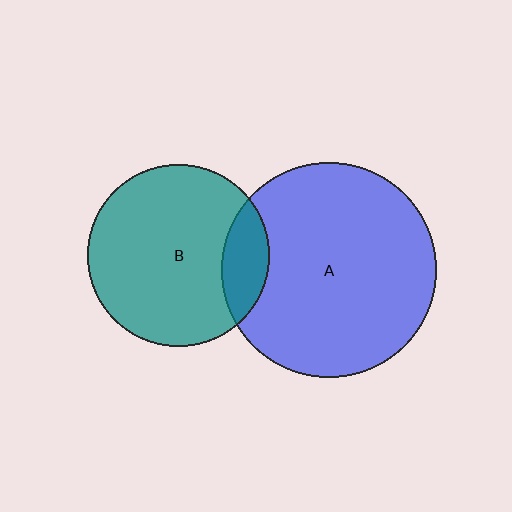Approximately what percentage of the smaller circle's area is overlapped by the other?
Approximately 15%.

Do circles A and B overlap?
Yes.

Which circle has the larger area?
Circle A (blue).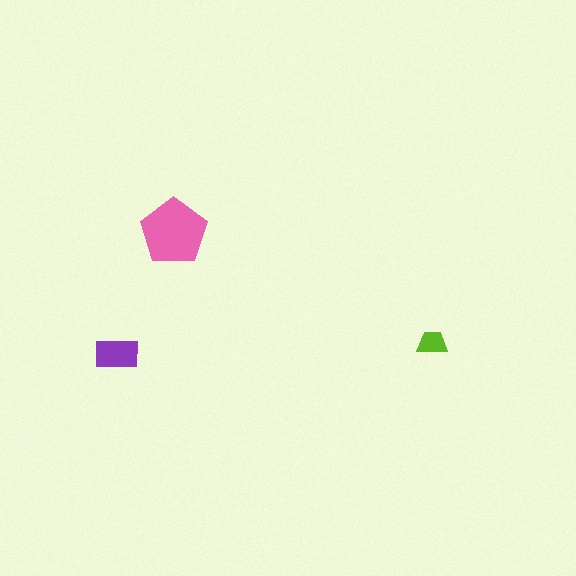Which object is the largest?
The pink pentagon.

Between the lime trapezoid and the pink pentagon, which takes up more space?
The pink pentagon.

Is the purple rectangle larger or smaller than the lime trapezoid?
Larger.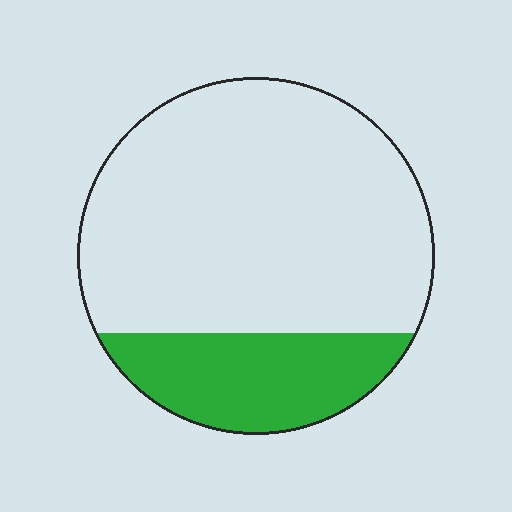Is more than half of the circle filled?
No.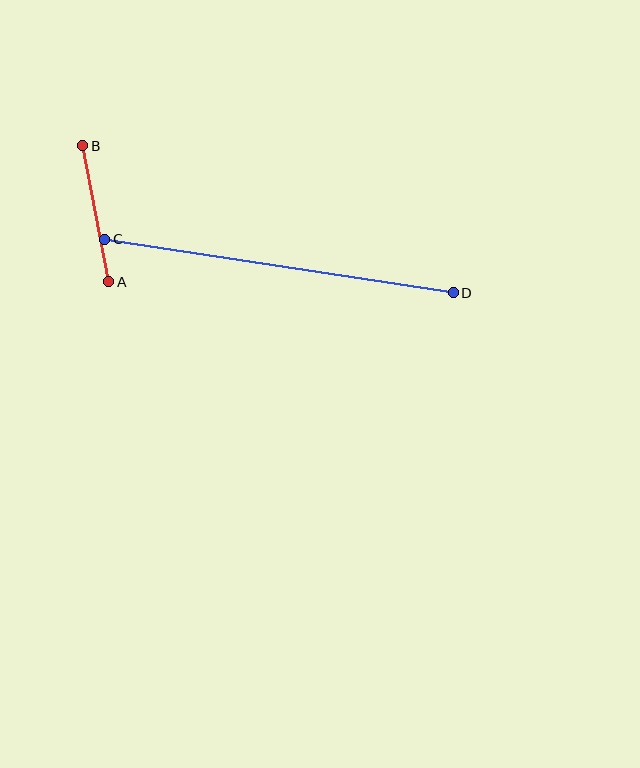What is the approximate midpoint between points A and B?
The midpoint is at approximately (96, 214) pixels.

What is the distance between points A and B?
The distance is approximately 138 pixels.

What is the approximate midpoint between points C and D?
The midpoint is at approximately (279, 266) pixels.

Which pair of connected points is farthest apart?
Points C and D are farthest apart.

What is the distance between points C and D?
The distance is approximately 353 pixels.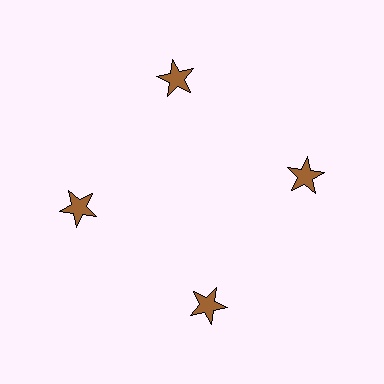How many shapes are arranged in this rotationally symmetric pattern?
There are 4 shapes, arranged in 4 groups of 1.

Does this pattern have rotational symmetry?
Yes, this pattern has 4-fold rotational symmetry. It looks the same after rotating 90 degrees around the center.